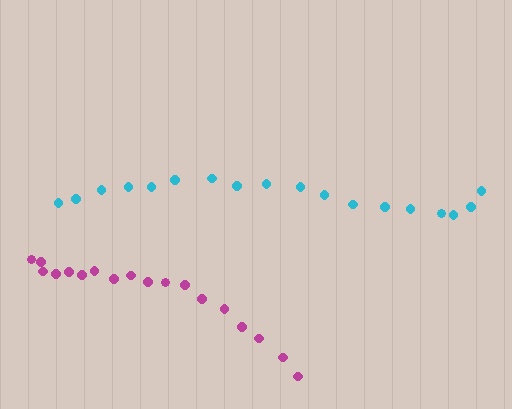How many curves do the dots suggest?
There are 2 distinct paths.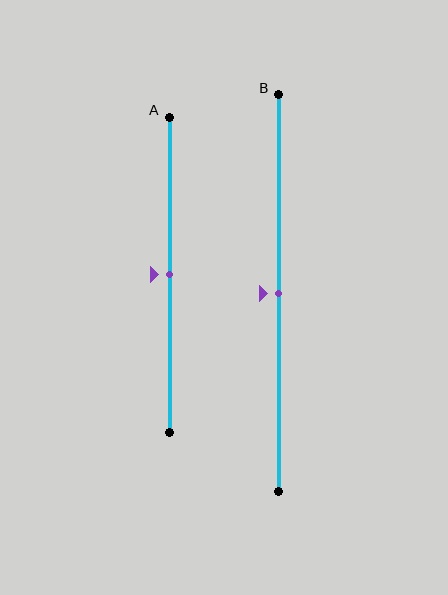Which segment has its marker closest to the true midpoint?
Segment A has its marker closest to the true midpoint.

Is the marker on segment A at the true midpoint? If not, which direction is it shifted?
Yes, the marker on segment A is at the true midpoint.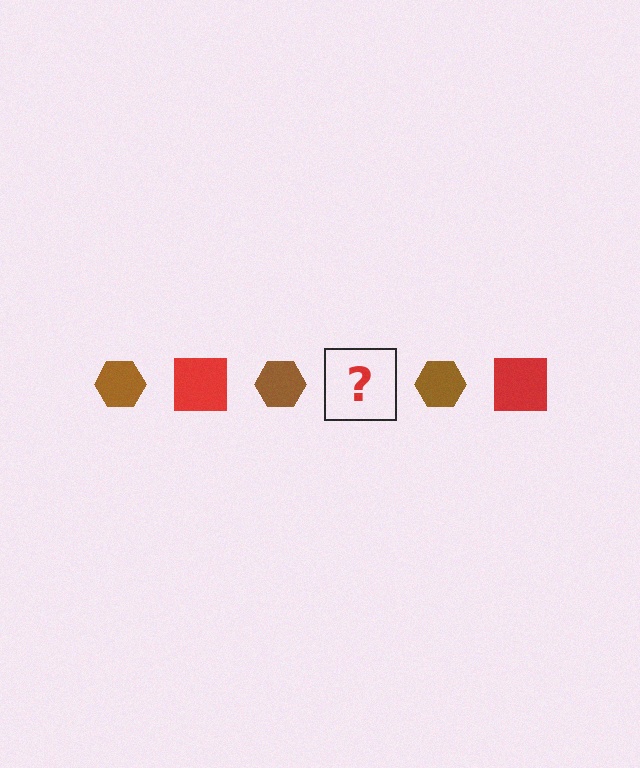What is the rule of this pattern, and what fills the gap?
The rule is that the pattern alternates between brown hexagon and red square. The gap should be filled with a red square.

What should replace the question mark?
The question mark should be replaced with a red square.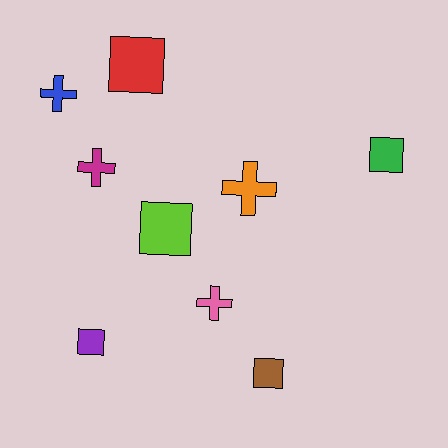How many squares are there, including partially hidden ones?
There are 5 squares.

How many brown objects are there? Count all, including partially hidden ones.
There is 1 brown object.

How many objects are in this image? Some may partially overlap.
There are 9 objects.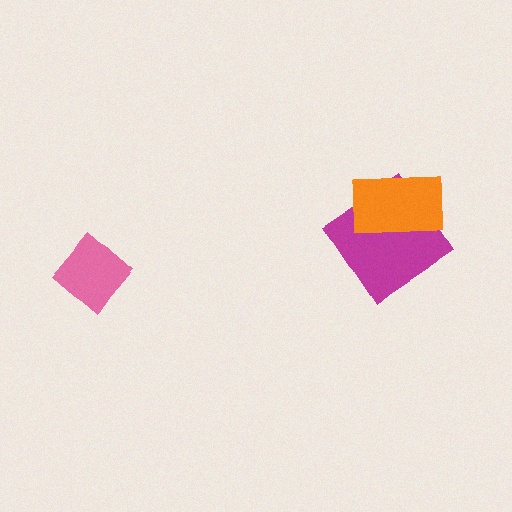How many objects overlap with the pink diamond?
0 objects overlap with the pink diamond.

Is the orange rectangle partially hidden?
No, no other shape covers it.